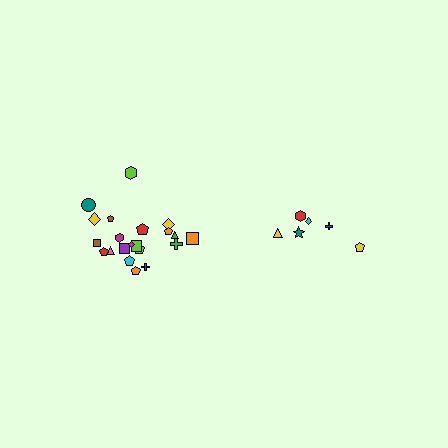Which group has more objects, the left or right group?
The left group.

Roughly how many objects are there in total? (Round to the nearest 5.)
Roughly 30 objects in total.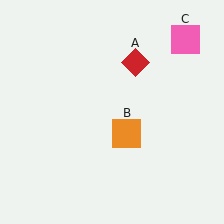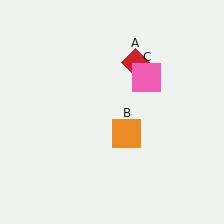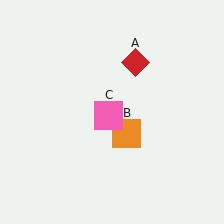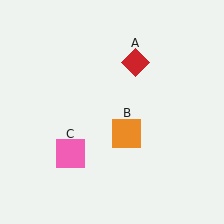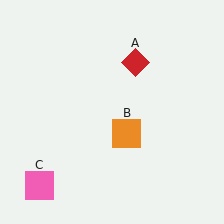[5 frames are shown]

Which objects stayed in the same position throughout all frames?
Red diamond (object A) and orange square (object B) remained stationary.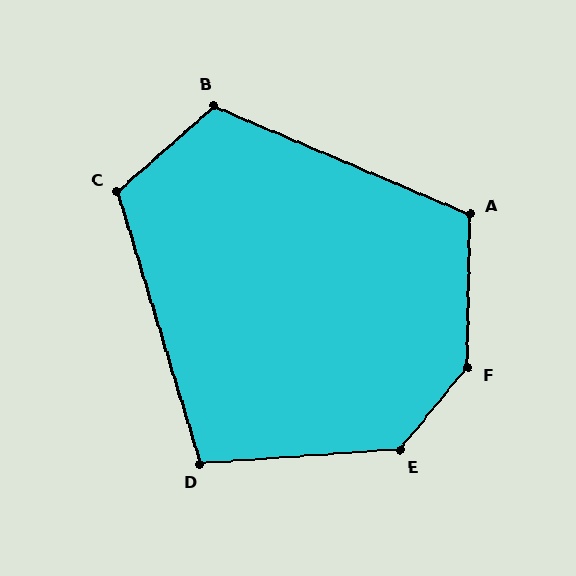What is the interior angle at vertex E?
Approximately 133 degrees (obtuse).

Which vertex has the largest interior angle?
F, at approximately 141 degrees.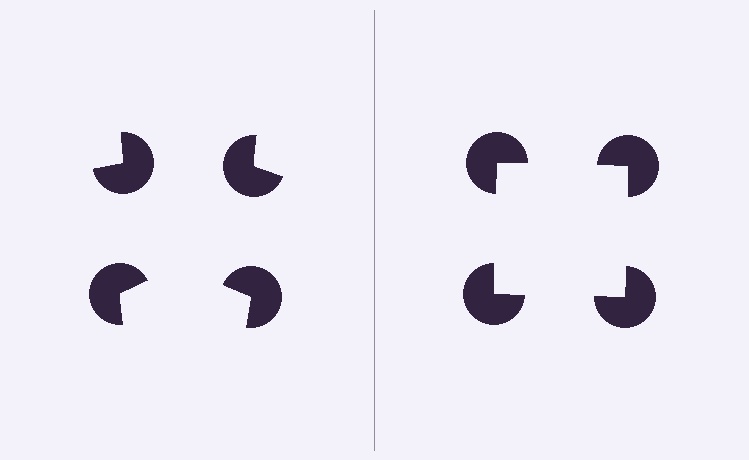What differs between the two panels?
The pac-man discs are positioned identically on both sides; only the wedge orientations differ. On the right they align to a square; on the left they are misaligned.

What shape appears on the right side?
An illusory square.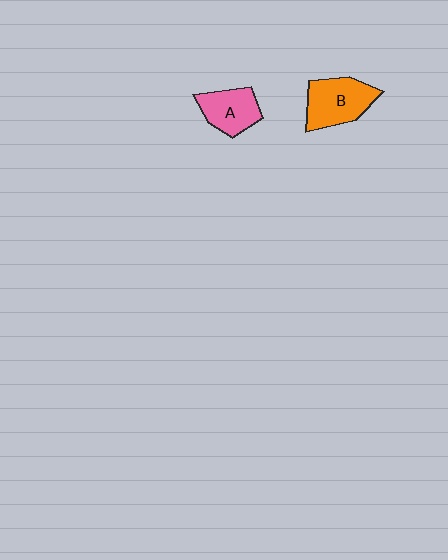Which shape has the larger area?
Shape B (orange).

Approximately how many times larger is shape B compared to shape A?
Approximately 1.3 times.